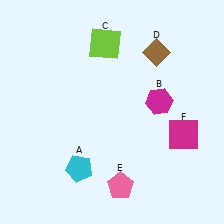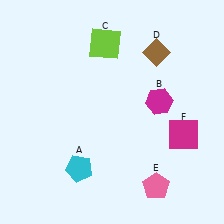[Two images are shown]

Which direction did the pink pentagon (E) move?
The pink pentagon (E) moved right.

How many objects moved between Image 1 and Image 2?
1 object moved between the two images.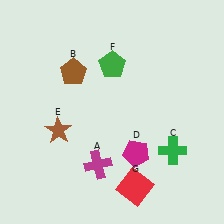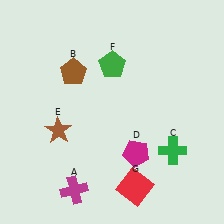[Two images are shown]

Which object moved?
The magenta cross (A) moved down.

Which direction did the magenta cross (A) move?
The magenta cross (A) moved down.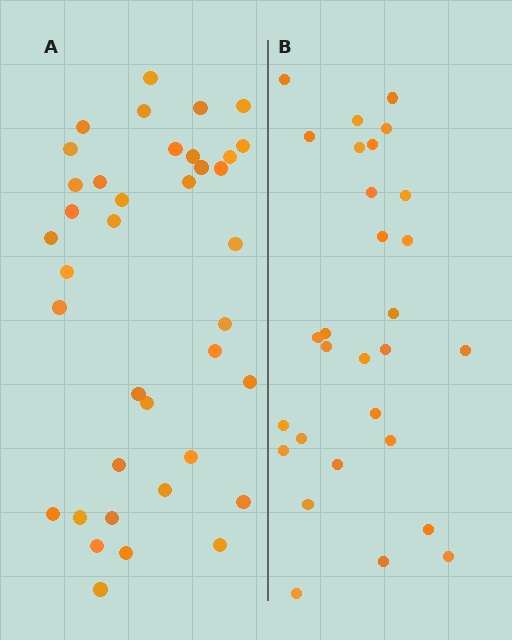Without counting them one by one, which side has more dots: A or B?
Region A (the left region) has more dots.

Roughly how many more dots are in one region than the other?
Region A has roughly 8 or so more dots than region B.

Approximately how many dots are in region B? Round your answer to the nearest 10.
About 30 dots. (The exact count is 29, which rounds to 30.)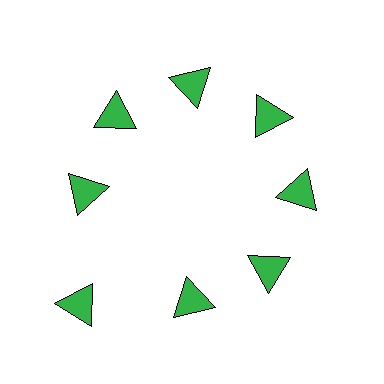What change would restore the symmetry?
The symmetry would be restored by moving it inward, back onto the ring so that all 8 triangles sit at equal angles and equal distance from the center.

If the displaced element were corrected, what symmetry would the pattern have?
It would have 8-fold rotational symmetry — the pattern would map onto itself every 45 degrees.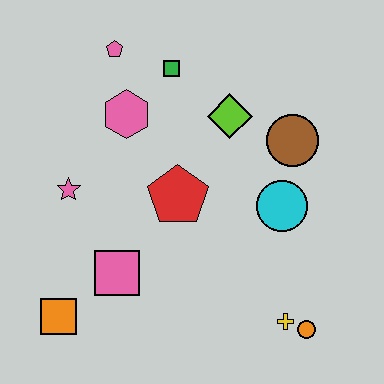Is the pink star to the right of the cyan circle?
No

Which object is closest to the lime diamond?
The brown circle is closest to the lime diamond.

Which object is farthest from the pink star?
The orange circle is farthest from the pink star.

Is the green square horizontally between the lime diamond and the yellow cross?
No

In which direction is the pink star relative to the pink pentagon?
The pink star is below the pink pentagon.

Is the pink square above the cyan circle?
No